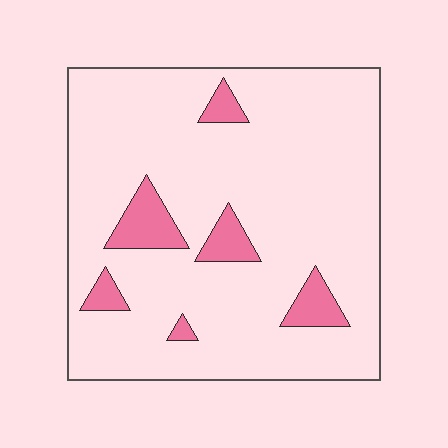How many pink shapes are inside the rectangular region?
6.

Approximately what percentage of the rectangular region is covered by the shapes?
Approximately 10%.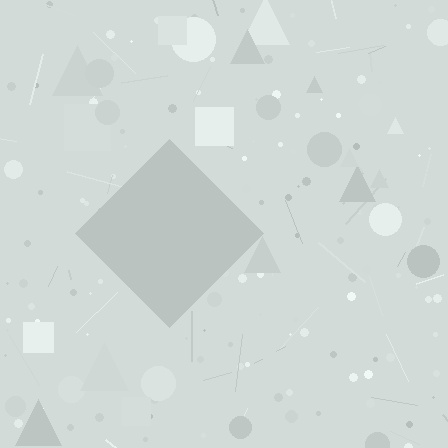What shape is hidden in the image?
A diamond is hidden in the image.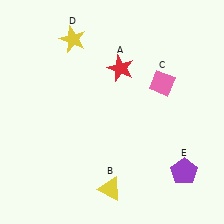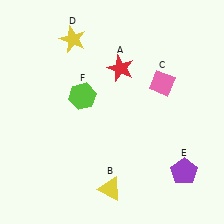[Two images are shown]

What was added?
A lime hexagon (F) was added in Image 2.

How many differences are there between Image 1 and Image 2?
There is 1 difference between the two images.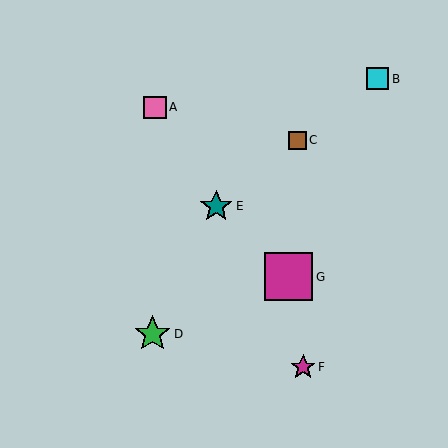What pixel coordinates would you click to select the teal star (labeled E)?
Click at (216, 206) to select the teal star E.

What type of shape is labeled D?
Shape D is a green star.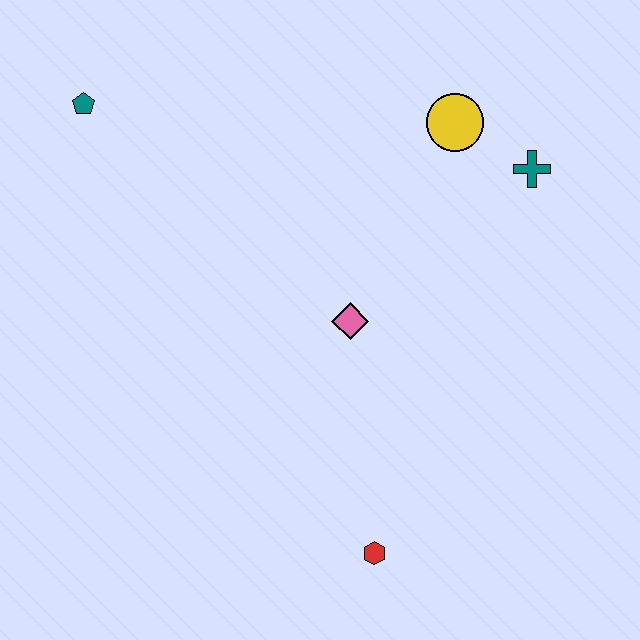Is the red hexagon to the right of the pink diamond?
Yes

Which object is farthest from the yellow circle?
The red hexagon is farthest from the yellow circle.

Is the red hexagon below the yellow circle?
Yes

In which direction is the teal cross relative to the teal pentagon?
The teal cross is to the right of the teal pentagon.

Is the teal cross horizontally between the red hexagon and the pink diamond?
No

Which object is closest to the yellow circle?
The teal cross is closest to the yellow circle.